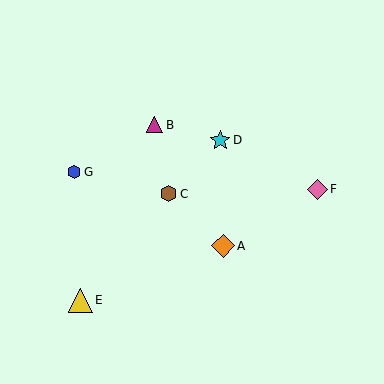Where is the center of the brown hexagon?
The center of the brown hexagon is at (169, 194).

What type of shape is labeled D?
Shape D is a cyan star.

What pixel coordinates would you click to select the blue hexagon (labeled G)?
Click at (74, 172) to select the blue hexagon G.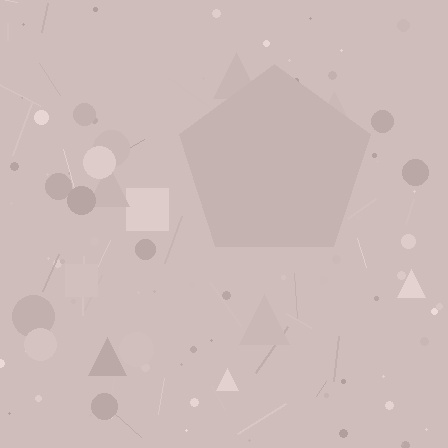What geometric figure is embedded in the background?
A pentagon is embedded in the background.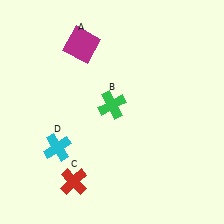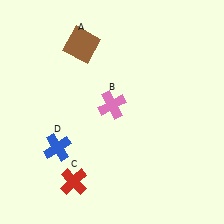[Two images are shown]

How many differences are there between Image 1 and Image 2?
There are 3 differences between the two images.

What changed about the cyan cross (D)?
In Image 1, D is cyan. In Image 2, it changed to blue.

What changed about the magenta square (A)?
In Image 1, A is magenta. In Image 2, it changed to brown.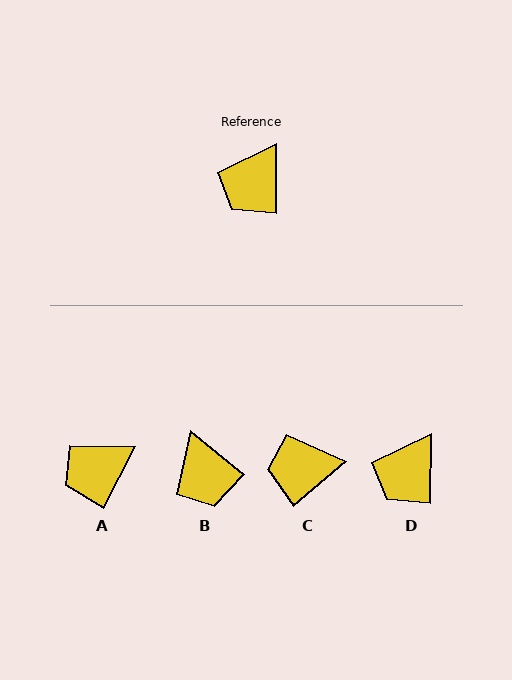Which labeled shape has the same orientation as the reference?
D.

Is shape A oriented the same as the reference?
No, it is off by about 27 degrees.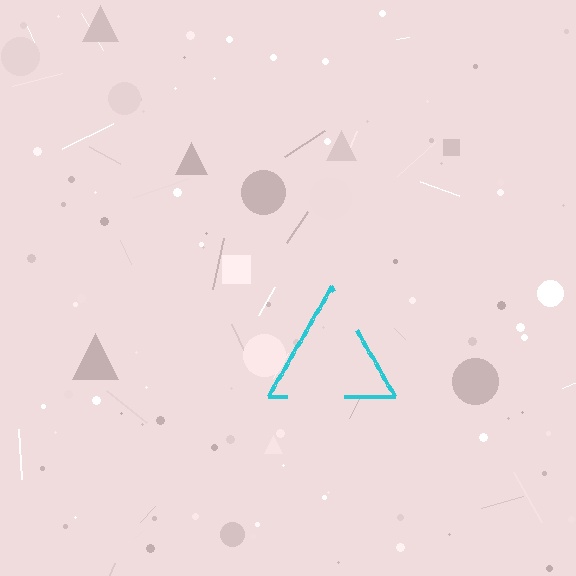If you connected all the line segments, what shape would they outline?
They would outline a triangle.